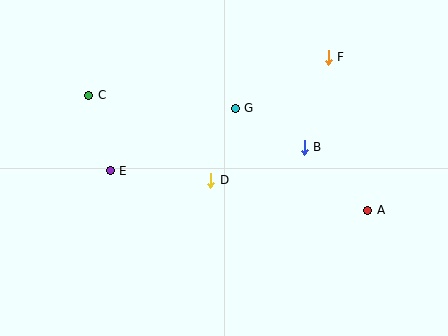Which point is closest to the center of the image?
Point D at (211, 180) is closest to the center.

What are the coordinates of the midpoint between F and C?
The midpoint between F and C is at (208, 76).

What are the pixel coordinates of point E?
Point E is at (110, 171).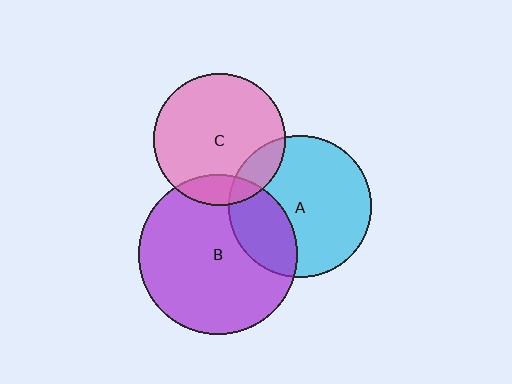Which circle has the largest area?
Circle B (purple).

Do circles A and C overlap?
Yes.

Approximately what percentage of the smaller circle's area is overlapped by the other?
Approximately 15%.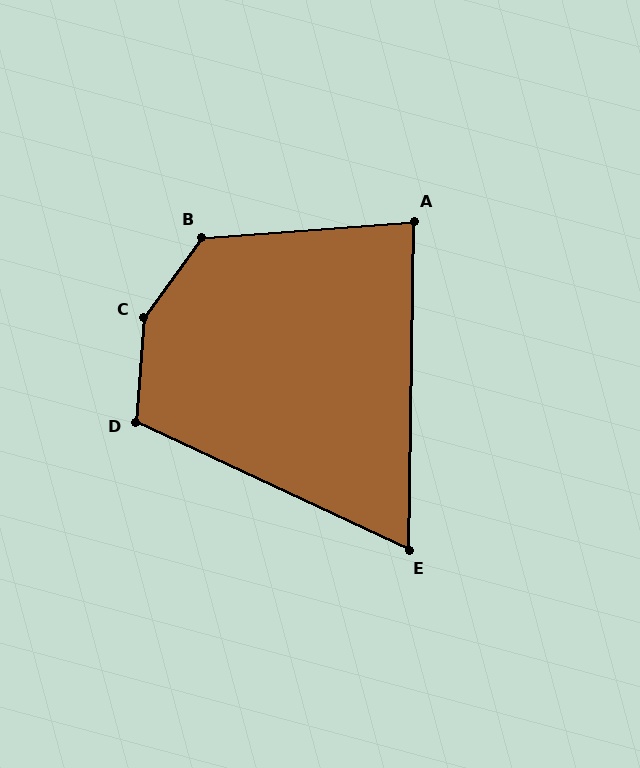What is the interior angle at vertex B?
Approximately 130 degrees (obtuse).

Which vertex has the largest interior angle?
C, at approximately 149 degrees.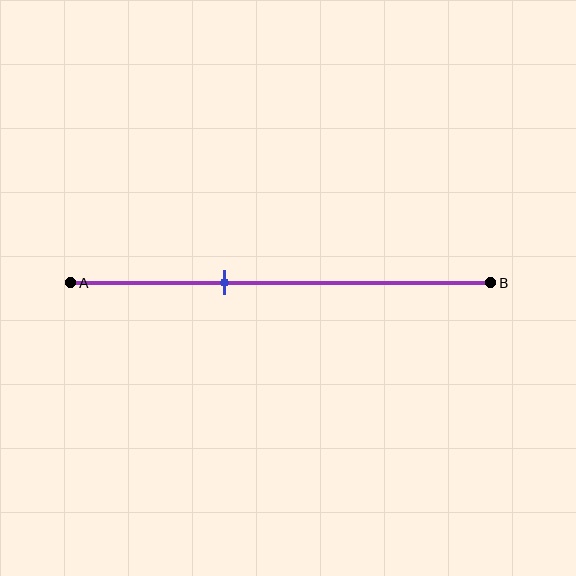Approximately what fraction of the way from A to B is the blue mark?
The blue mark is approximately 35% of the way from A to B.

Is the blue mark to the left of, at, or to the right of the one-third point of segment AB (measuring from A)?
The blue mark is to the right of the one-third point of segment AB.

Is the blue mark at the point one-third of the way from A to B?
No, the mark is at about 35% from A, not at the 33% one-third point.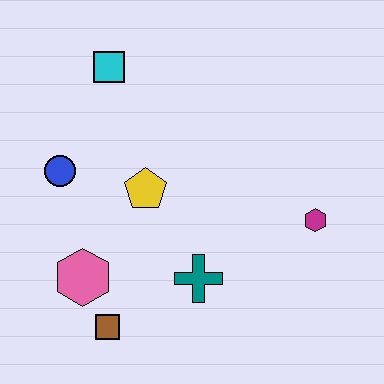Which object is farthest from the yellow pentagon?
The magenta hexagon is farthest from the yellow pentagon.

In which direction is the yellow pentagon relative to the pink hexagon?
The yellow pentagon is above the pink hexagon.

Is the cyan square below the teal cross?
No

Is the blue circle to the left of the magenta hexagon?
Yes